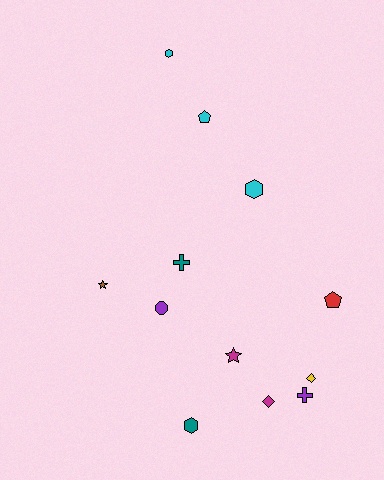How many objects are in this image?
There are 12 objects.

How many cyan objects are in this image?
There are 3 cyan objects.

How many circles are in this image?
There is 1 circle.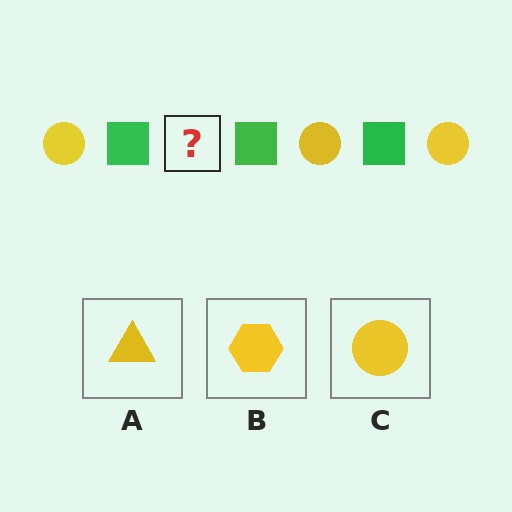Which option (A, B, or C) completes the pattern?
C.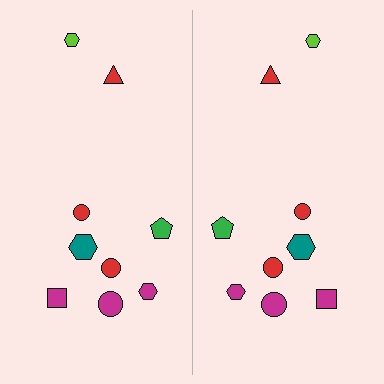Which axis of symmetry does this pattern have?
The pattern has a vertical axis of symmetry running through the center of the image.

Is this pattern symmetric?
Yes, this pattern has bilateral (reflection) symmetry.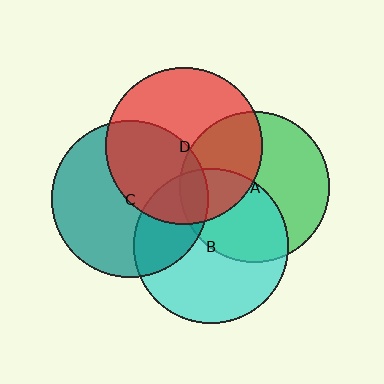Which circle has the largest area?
Circle D (red).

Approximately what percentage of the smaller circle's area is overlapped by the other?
Approximately 20%.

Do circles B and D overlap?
Yes.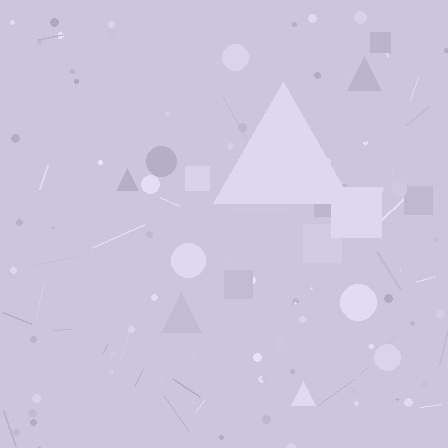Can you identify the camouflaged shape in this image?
The camouflaged shape is a triangle.